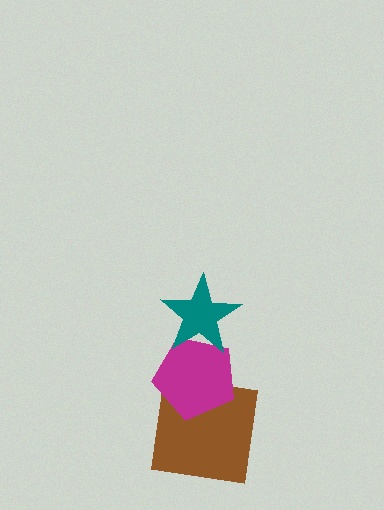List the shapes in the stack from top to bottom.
From top to bottom: the teal star, the magenta pentagon, the brown square.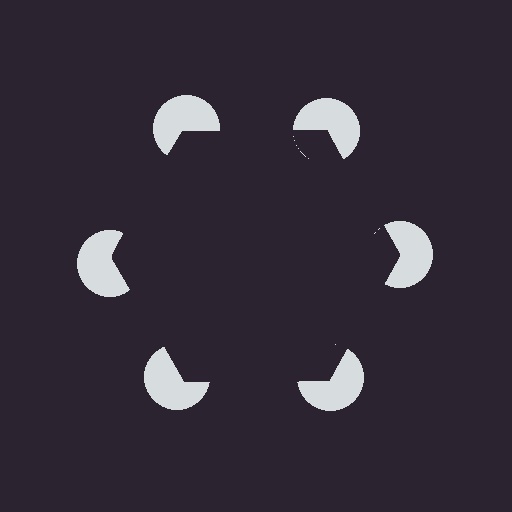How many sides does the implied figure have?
6 sides.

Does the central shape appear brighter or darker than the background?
It typically appears slightly darker than the background, even though no actual brightness change is drawn.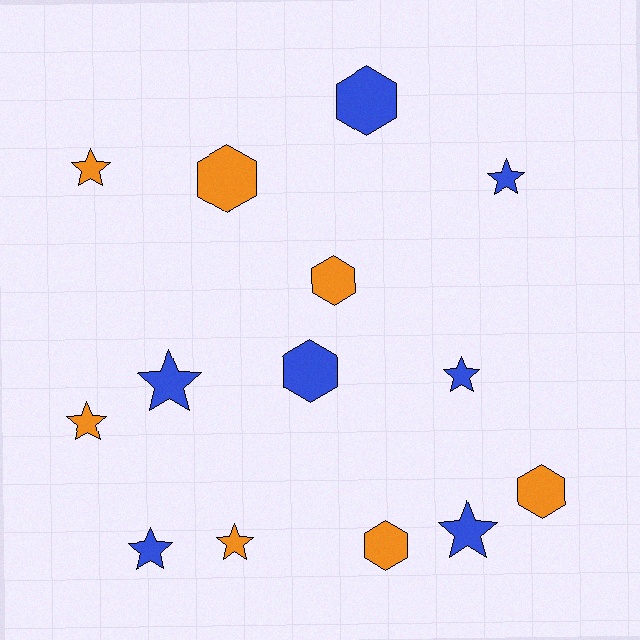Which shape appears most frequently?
Star, with 8 objects.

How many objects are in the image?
There are 14 objects.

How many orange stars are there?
There are 3 orange stars.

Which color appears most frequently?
Blue, with 7 objects.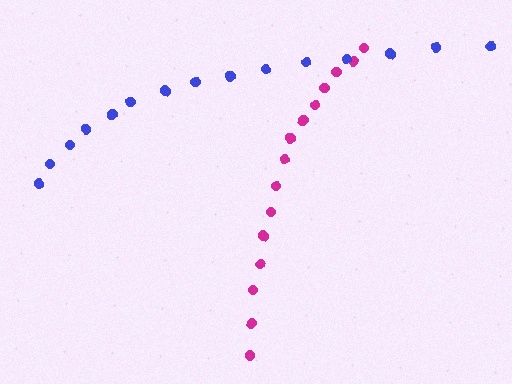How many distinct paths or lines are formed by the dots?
There are 2 distinct paths.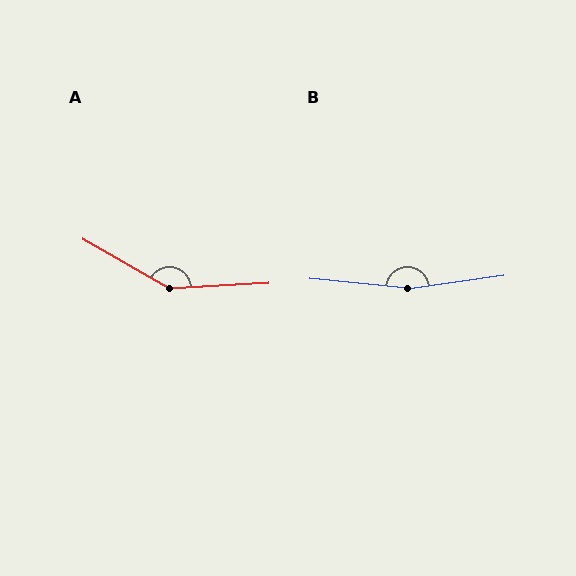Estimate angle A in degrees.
Approximately 147 degrees.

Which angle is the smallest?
A, at approximately 147 degrees.